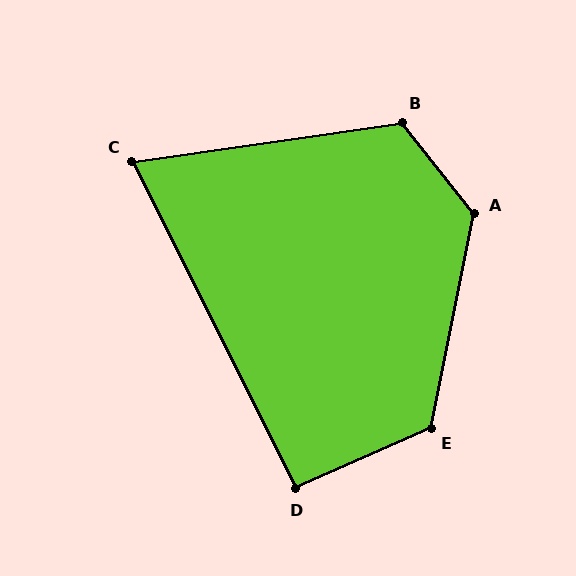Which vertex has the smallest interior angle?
C, at approximately 72 degrees.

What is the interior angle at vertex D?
Approximately 93 degrees (approximately right).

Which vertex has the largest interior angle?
A, at approximately 130 degrees.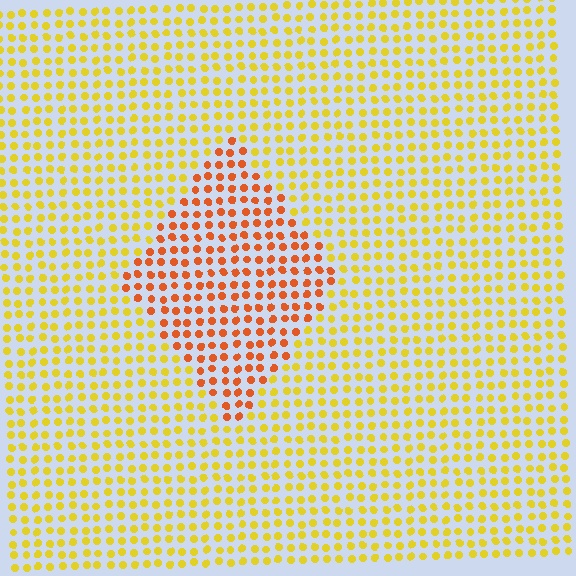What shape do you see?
I see a diamond.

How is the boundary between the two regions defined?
The boundary is defined purely by a slight shift in hue (about 38 degrees). Spacing, size, and orientation are identical on both sides.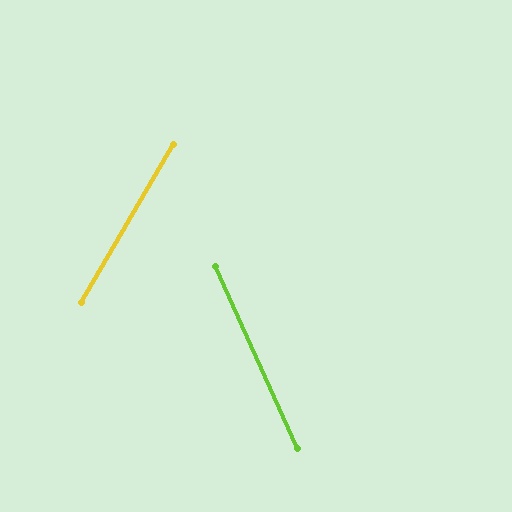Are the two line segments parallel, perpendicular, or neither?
Neither parallel nor perpendicular — they differ by about 55°.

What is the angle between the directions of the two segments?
Approximately 55 degrees.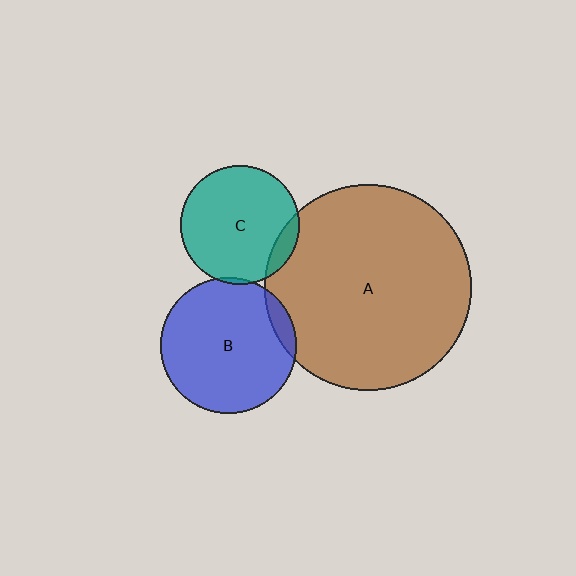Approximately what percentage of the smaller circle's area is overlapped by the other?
Approximately 5%.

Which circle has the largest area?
Circle A (brown).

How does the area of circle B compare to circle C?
Approximately 1.3 times.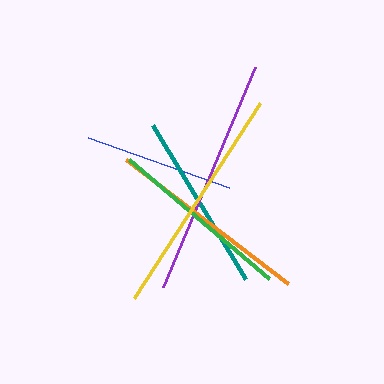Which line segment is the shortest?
The blue line is the shortest at approximately 149 pixels.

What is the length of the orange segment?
The orange segment is approximately 204 pixels long.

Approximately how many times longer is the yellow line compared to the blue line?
The yellow line is approximately 1.6 times the length of the blue line.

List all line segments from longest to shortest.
From longest to shortest: purple, yellow, orange, green, teal, blue.